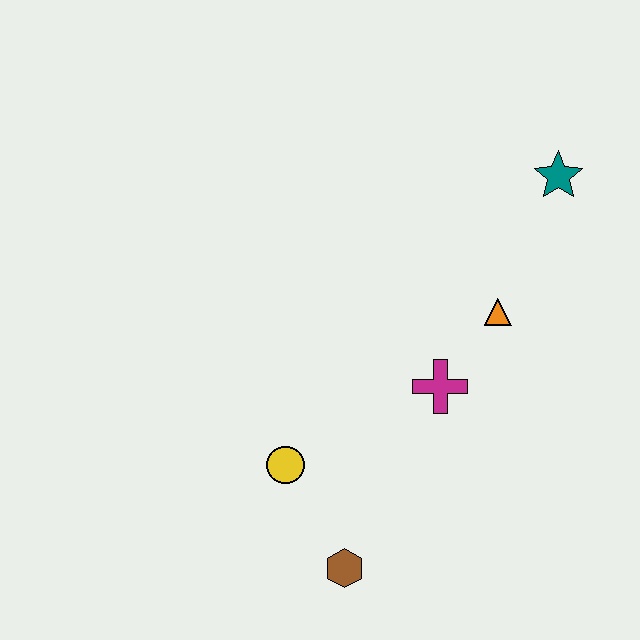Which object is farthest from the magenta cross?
The teal star is farthest from the magenta cross.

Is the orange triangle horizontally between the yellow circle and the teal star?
Yes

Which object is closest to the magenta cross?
The orange triangle is closest to the magenta cross.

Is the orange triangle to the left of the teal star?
Yes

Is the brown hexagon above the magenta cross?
No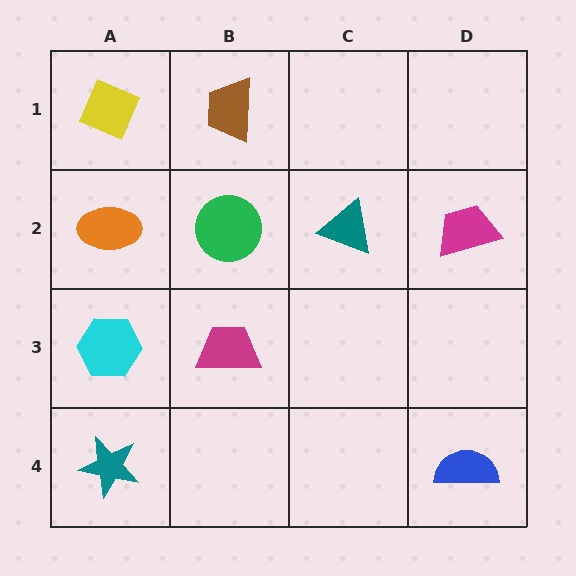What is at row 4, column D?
A blue semicircle.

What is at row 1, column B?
A brown trapezoid.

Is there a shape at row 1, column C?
No, that cell is empty.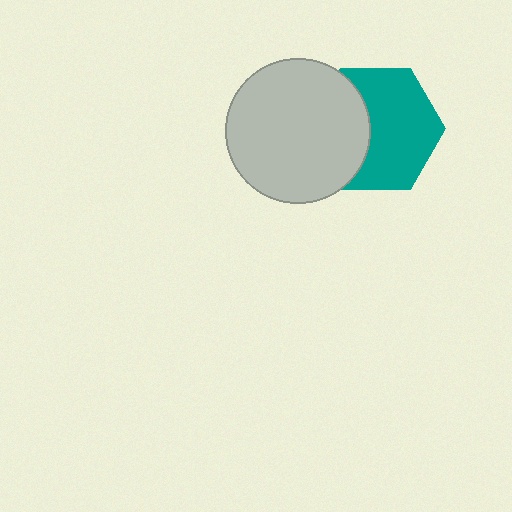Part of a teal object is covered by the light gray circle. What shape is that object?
It is a hexagon.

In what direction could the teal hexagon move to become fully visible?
The teal hexagon could move right. That would shift it out from behind the light gray circle entirely.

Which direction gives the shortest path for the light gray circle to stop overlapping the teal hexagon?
Moving left gives the shortest separation.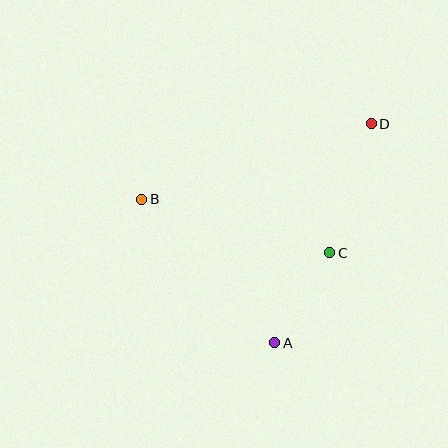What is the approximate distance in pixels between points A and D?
The distance between A and D is approximately 239 pixels.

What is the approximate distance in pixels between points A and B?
The distance between A and B is approximately 195 pixels.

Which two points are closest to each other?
Points A and C are closest to each other.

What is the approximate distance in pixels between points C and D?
The distance between C and D is approximately 135 pixels.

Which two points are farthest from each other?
Points B and D are farthest from each other.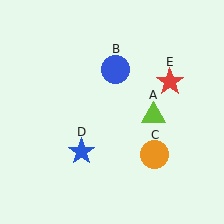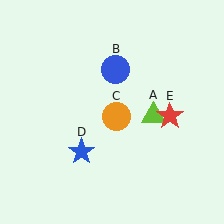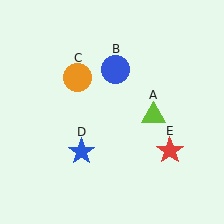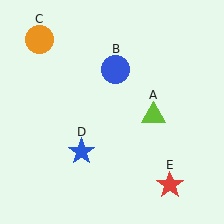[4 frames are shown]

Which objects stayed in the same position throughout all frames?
Lime triangle (object A) and blue circle (object B) and blue star (object D) remained stationary.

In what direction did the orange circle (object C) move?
The orange circle (object C) moved up and to the left.